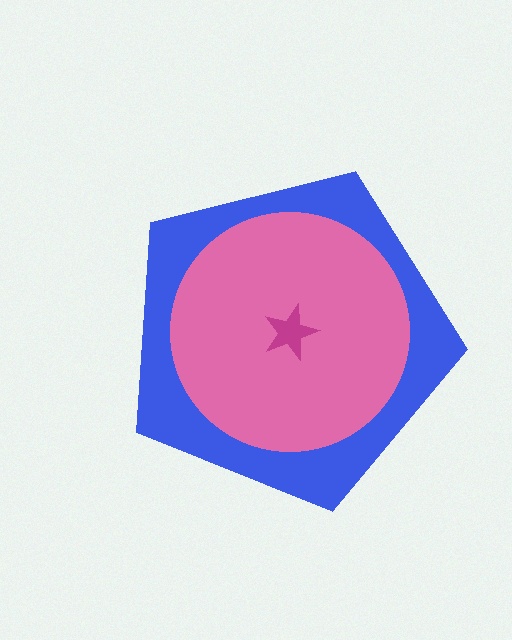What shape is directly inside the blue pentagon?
The pink circle.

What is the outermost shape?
The blue pentagon.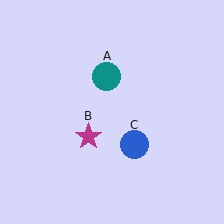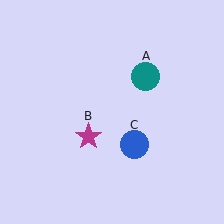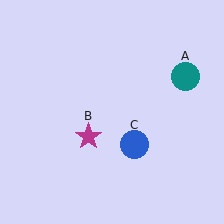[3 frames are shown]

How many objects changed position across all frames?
1 object changed position: teal circle (object A).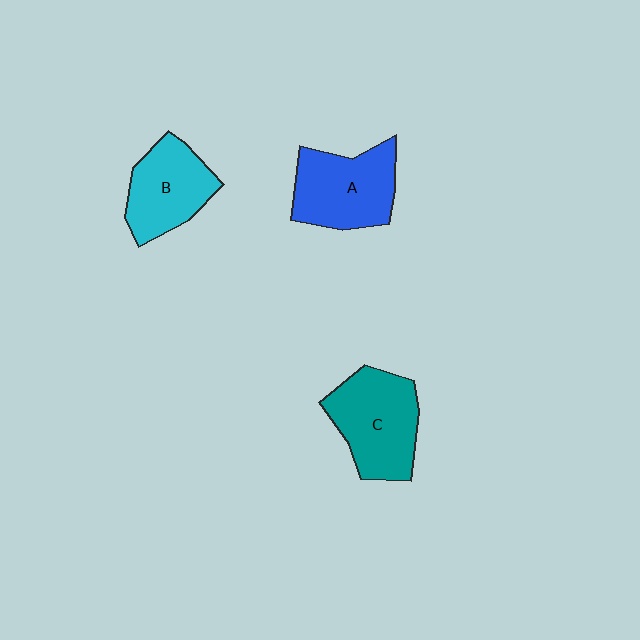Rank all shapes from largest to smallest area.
From largest to smallest: C (teal), A (blue), B (cyan).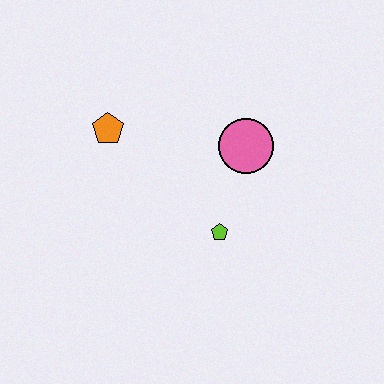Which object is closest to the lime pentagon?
The pink circle is closest to the lime pentagon.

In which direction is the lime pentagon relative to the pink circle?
The lime pentagon is below the pink circle.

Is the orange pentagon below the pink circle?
No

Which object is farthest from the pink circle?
The orange pentagon is farthest from the pink circle.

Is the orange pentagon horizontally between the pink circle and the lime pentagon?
No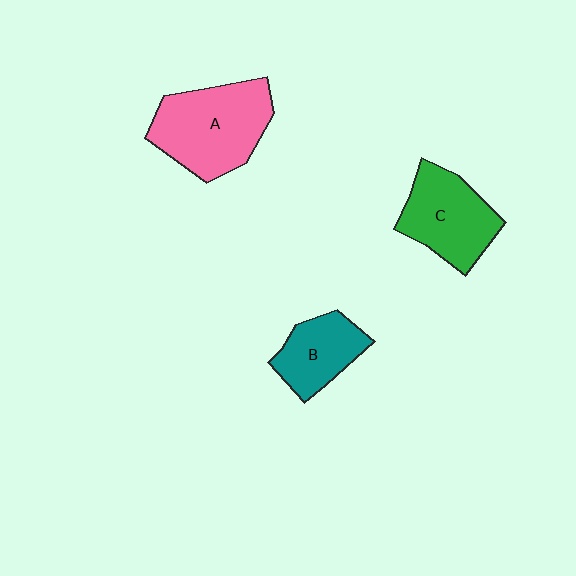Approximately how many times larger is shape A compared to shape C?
Approximately 1.3 times.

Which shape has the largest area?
Shape A (pink).